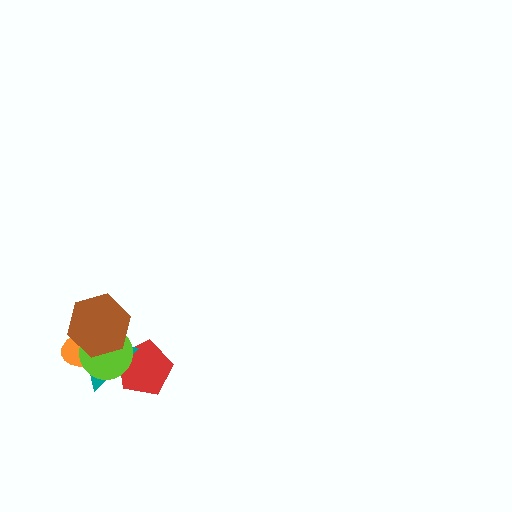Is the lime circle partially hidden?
Yes, it is partially covered by another shape.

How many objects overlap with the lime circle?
4 objects overlap with the lime circle.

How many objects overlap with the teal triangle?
4 objects overlap with the teal triangle.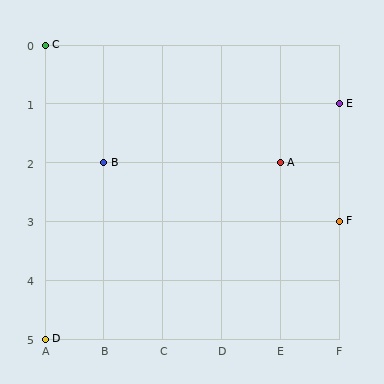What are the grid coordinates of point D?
Point D is at grid coordinates (A, 5).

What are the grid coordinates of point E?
Point E is at grid coordinates (F, 1).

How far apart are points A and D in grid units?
Points A and D are 4 columns and 3 rows apart (about 5.0 grid units diagonally).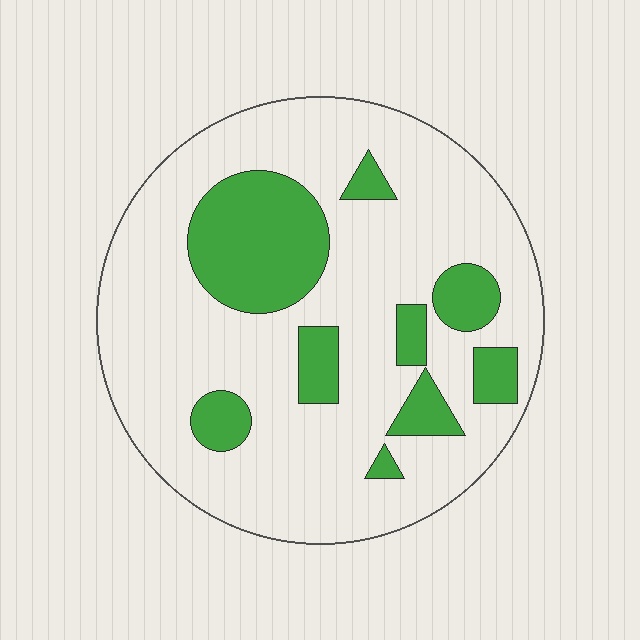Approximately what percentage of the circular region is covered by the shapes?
Approximately 25%.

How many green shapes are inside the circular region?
9.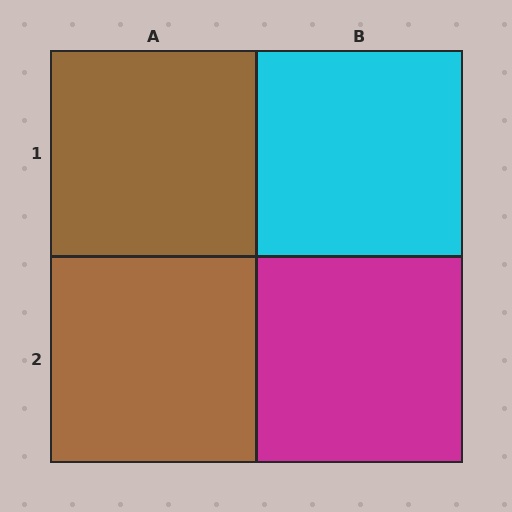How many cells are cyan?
1 cell is cyan.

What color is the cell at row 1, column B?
Cyan.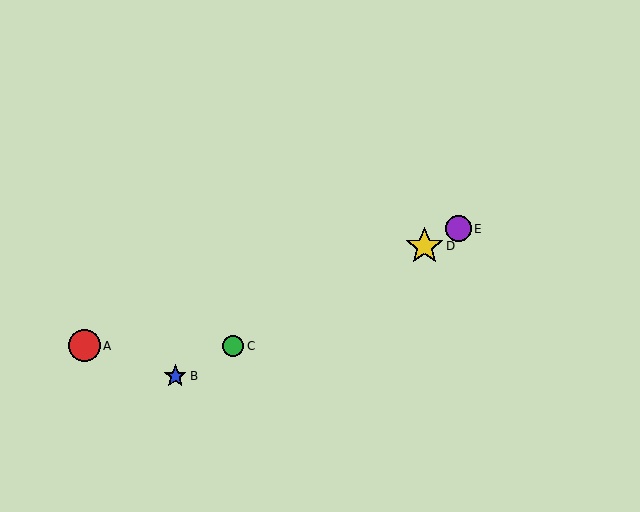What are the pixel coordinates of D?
Object D is at (424, 246).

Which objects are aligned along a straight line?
Objects B, C, D, E are aligned along a straight line.